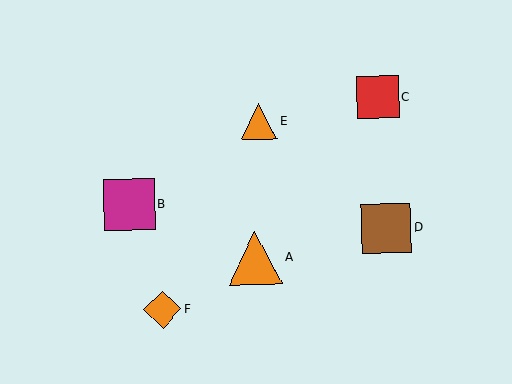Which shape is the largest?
The orange triangle (labeled A) is the largest.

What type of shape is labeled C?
Shape C is a red square.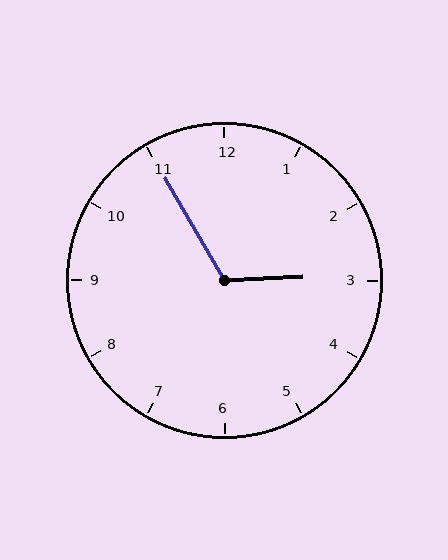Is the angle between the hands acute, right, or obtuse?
It is obtuse.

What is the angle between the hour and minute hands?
Approximately 118 degrees.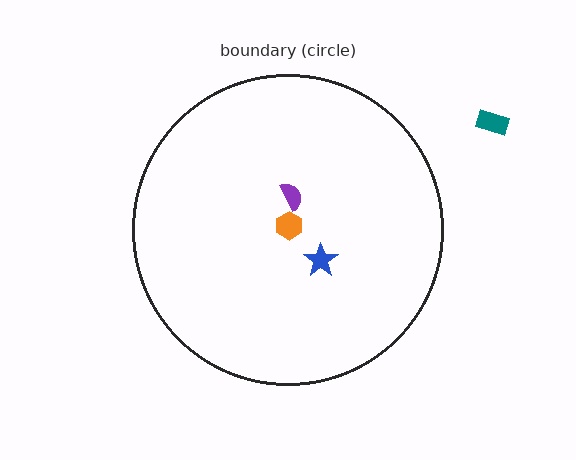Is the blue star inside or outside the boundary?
Inside.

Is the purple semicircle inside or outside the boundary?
Inside.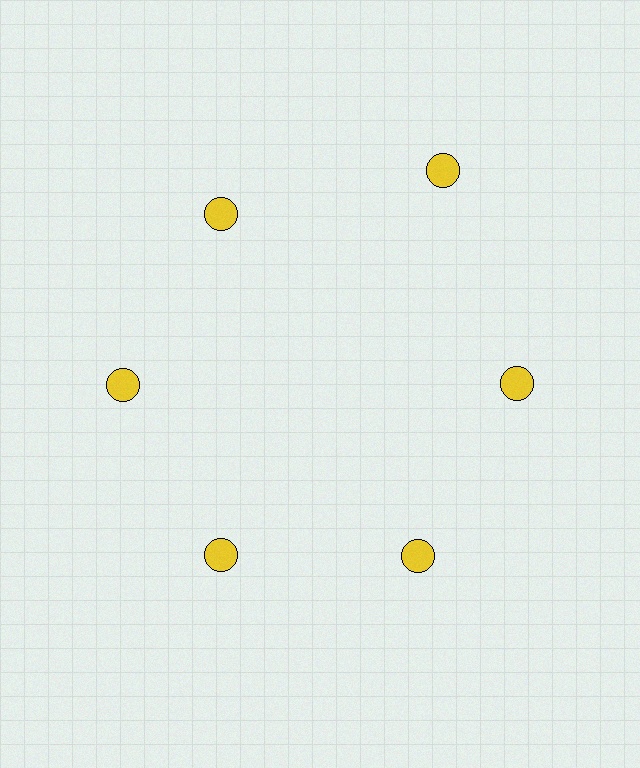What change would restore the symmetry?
The symmetry would be restored by moving it inward, back onto the ring so that all 6 circles sit at equal angles and equal distance from the center.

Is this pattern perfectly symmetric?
No. The 6 yellow circles are arranged in a ring, but one element near the 1 o'clock position is pushed outward from the center, breaking the 6-fold rotational symmetry.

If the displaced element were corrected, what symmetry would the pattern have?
It would have 6-fold rotational symmetry — the pattern would map onto itself every 60 degrees.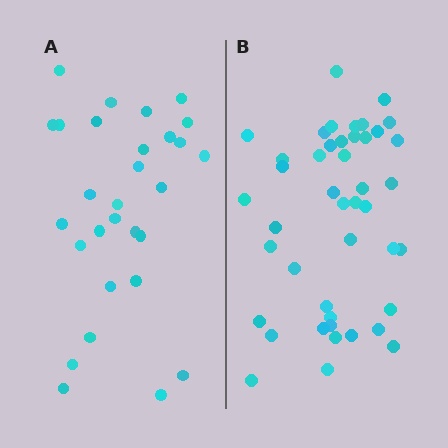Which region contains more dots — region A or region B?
Region B (the right region) has more dots.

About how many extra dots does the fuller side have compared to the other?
Region B has approximately 15 more dots than region A.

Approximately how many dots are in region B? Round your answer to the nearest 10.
About 40 dots. (The exact count is 44, which rounds to 40.)